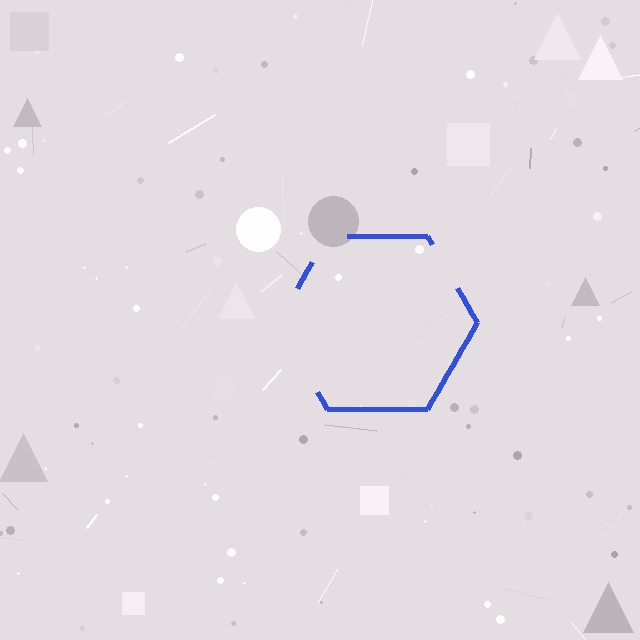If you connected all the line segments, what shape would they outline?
They would outline a hexagon.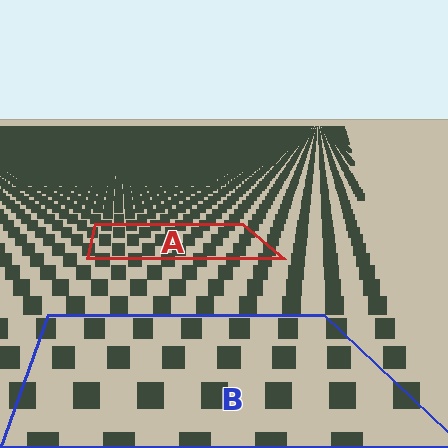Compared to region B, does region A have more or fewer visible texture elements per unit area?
Region A has more texture elements per unit area — they are packed more densely because it is farther away.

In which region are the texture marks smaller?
The texture marks are smaller in region A, because it is farther away.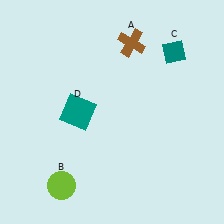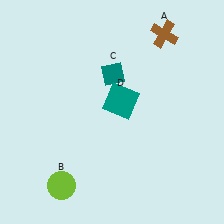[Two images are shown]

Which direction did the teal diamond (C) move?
The teal diamond (C) moved left.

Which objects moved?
The objects that moved are: the brown cross (A), the teal diamond (C), the teal square (D).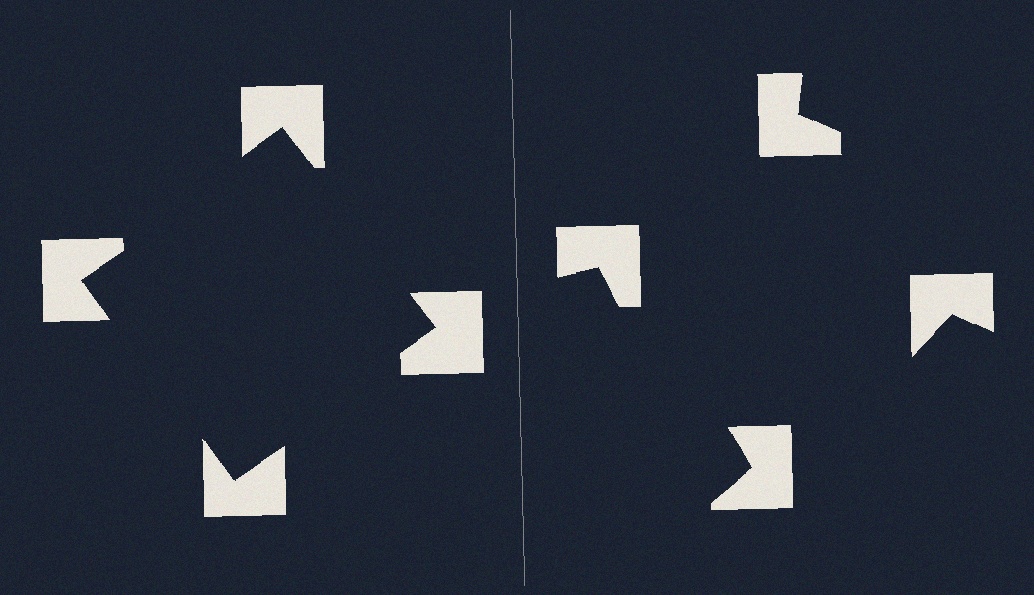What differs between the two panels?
The notched squares are positioned identically on both sides; only the wedge orientations differ. On the left they align to a square; on the right they are misaligned.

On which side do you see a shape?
An illusory square appears on the left side. On the right side the wedge cuts are rotated, so no coherent shape forms.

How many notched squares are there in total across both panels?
8 — 4 on each side.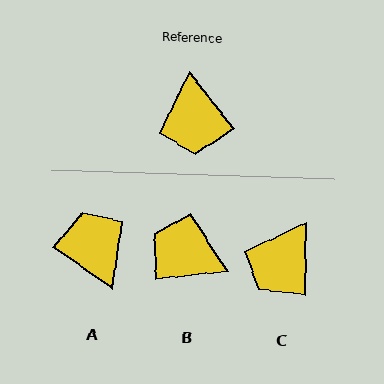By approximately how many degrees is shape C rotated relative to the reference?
Approximately 40 degrees clockwise.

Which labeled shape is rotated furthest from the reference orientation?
A, about 163 degrees away.